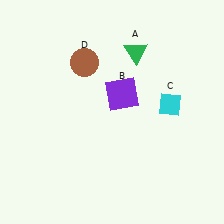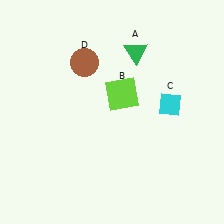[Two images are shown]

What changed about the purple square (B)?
In Image 1, B is purple. In Image 2, it changed to lime.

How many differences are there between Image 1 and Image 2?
There is 1 difference between the two images.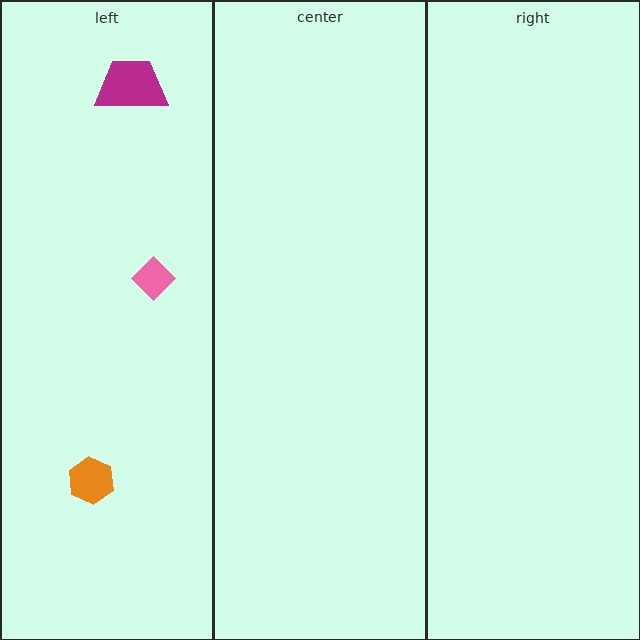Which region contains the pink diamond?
The left region.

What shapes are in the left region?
The magenta trapezoid, the pink diamond, the orange hexagon.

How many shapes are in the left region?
3.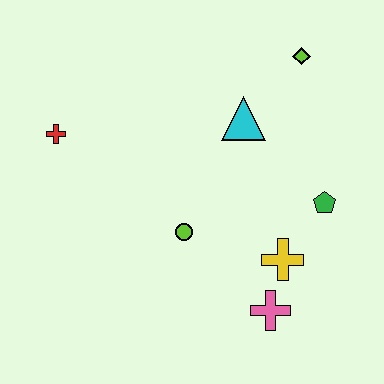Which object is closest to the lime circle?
The yellow cross is closest to the lime circle.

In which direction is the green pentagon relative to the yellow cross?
The green pentagon is above the yellow cross.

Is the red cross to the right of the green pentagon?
No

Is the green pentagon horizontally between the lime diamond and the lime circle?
No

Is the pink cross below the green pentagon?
Yes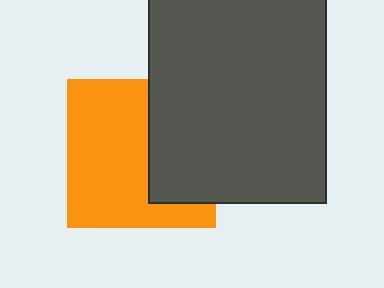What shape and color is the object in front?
The object in front is a dark gray rectangle.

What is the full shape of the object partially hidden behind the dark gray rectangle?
The partially hidden object is an orange square.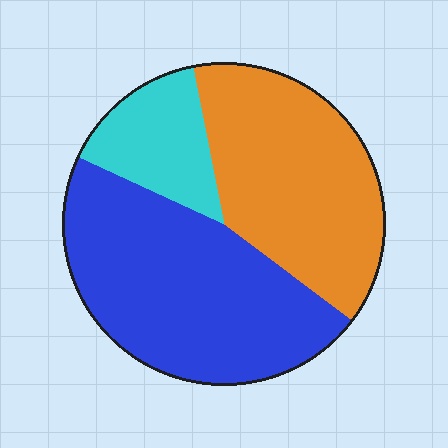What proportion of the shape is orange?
Orange takes up between a quarter and a half of the shape.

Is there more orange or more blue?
Blue.